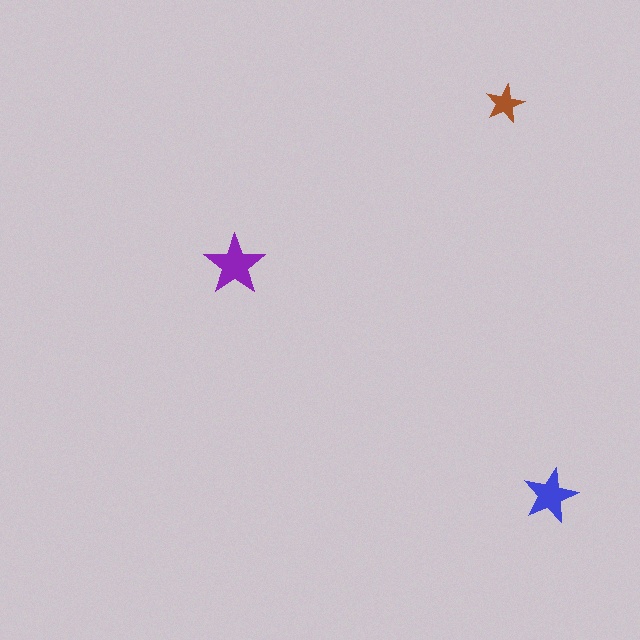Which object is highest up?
The brown star is topmost.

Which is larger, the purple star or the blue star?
The purple one.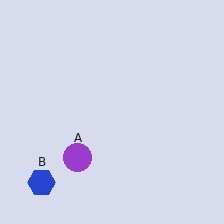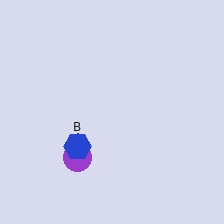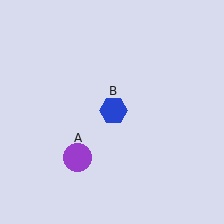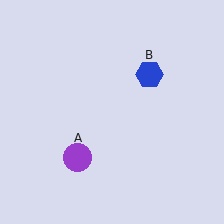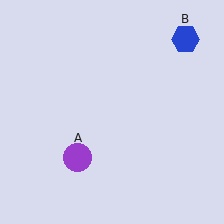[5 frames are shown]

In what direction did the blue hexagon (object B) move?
The blue hexagon (object B) moved up and to the right.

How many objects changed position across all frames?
1 object changed position: blue hexagon (object B).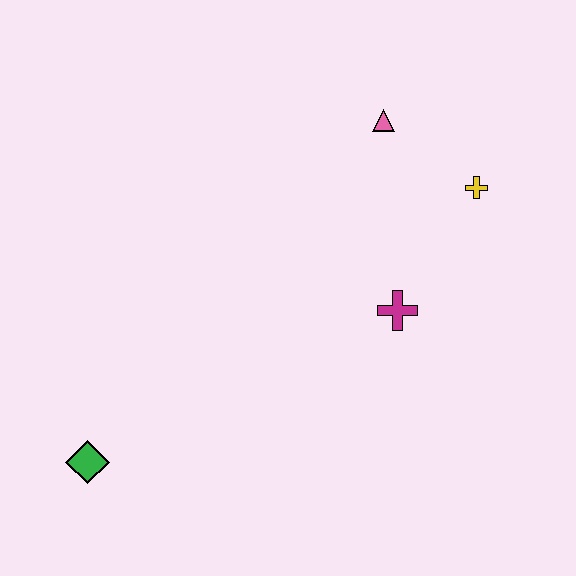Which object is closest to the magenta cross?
The yellow cross is closest to the magenta cross.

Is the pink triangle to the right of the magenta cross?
No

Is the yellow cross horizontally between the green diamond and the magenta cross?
No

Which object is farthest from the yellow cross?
The green diamond is farthest from the yellow cross.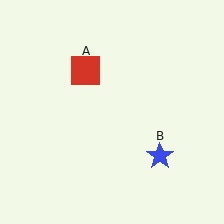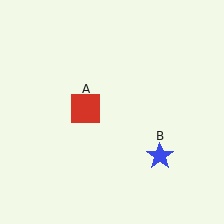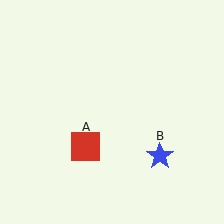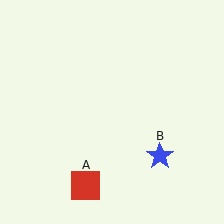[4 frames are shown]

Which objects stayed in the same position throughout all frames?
Blue star (object B) remained stationary.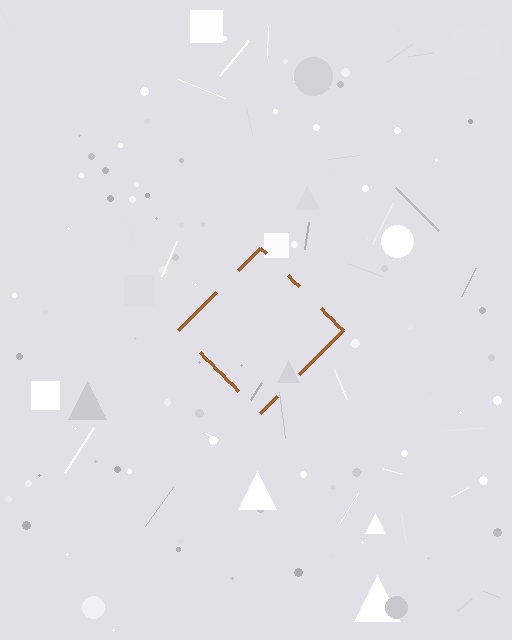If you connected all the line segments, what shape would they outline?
They would outline a diamond.